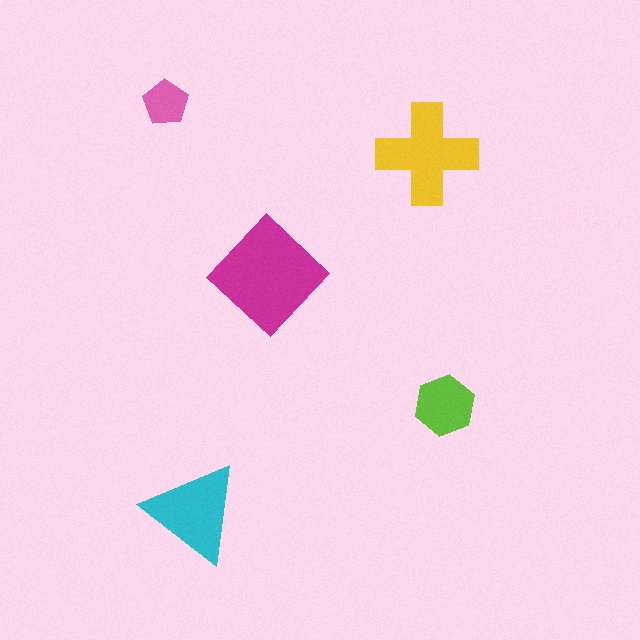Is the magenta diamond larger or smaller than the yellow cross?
Larger.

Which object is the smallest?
The pink pentagon.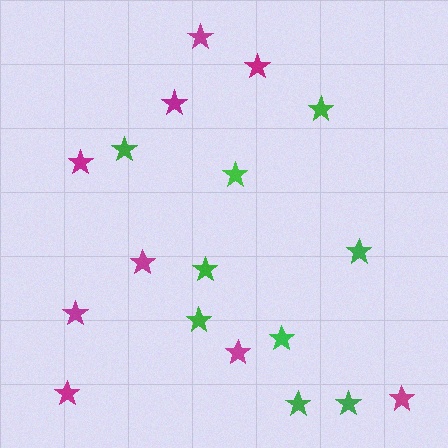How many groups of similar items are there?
There are 2 groups: one group of magenta stars (9) and one group of green stars (9).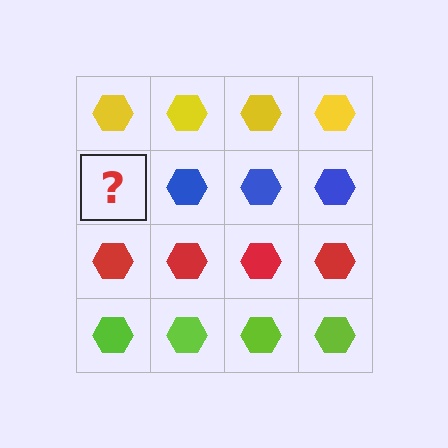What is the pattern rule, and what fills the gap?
The rule is that each row has a consistent color. The gap should be filled with a blue hexagon.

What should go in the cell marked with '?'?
The missing cell should contain a blue hexagon.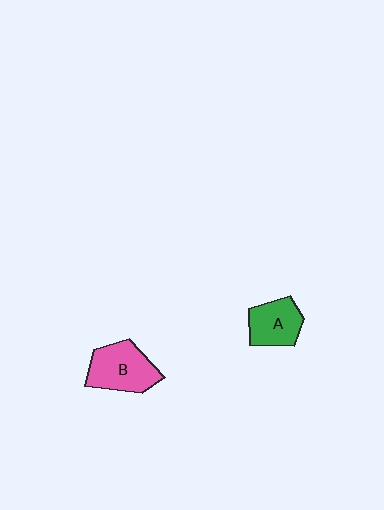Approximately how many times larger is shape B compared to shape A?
Approximately 1.3 times.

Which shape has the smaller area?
Shape A (green).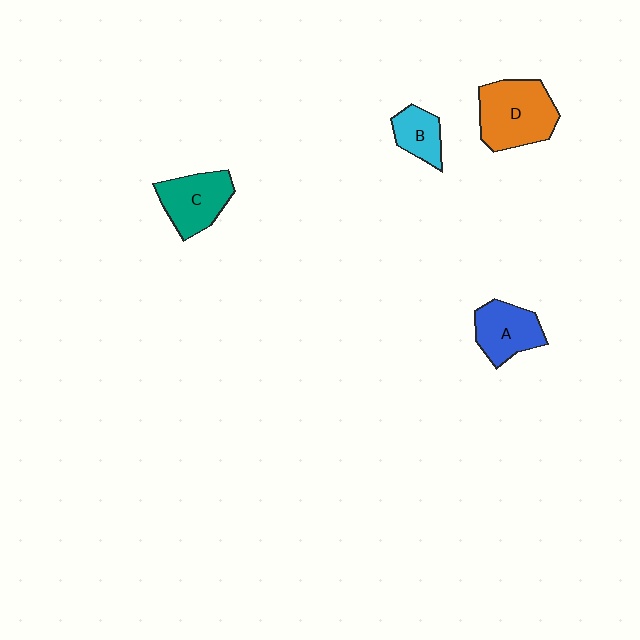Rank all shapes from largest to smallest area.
From largest to smallest: D (orange), C (teal), A (blue), B (cyan).